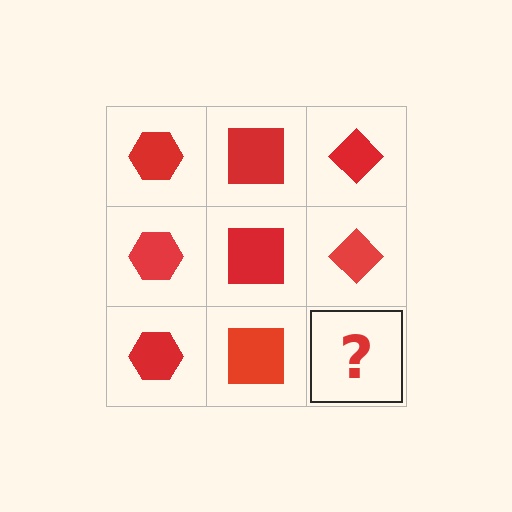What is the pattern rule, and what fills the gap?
The rule is that each column has a consistent shape. The gap should be filled with a red diamond.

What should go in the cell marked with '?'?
The missing cell should contain a red diamond.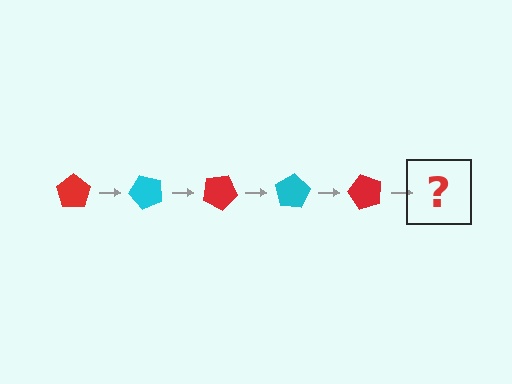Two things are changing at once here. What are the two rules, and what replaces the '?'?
The two rules are that it rotates 50 degrees each step and the color cycles through red and cyan. The '?' should be a cyan pentagon, rotated 250 degrees from the start.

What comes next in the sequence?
The next element should be a cyan pentagon, rotated 250 degrees from the start.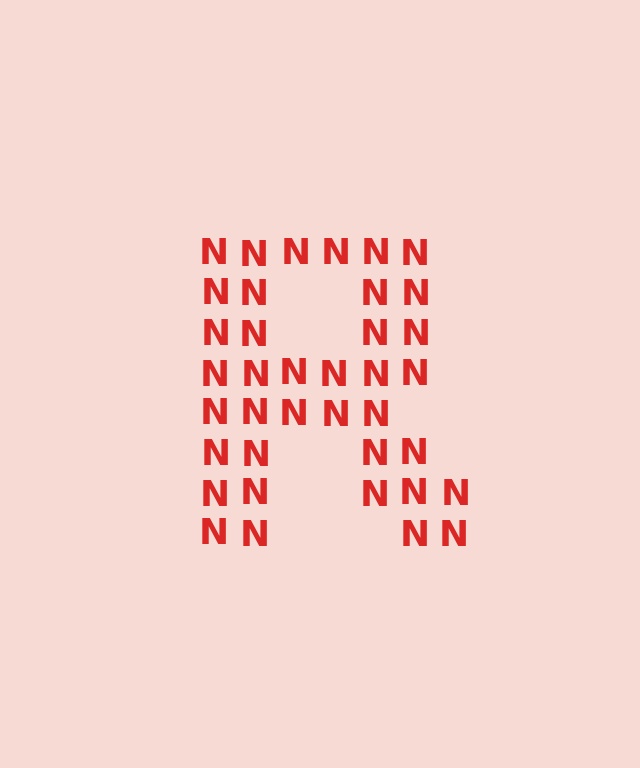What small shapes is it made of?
It is made of small letter N's.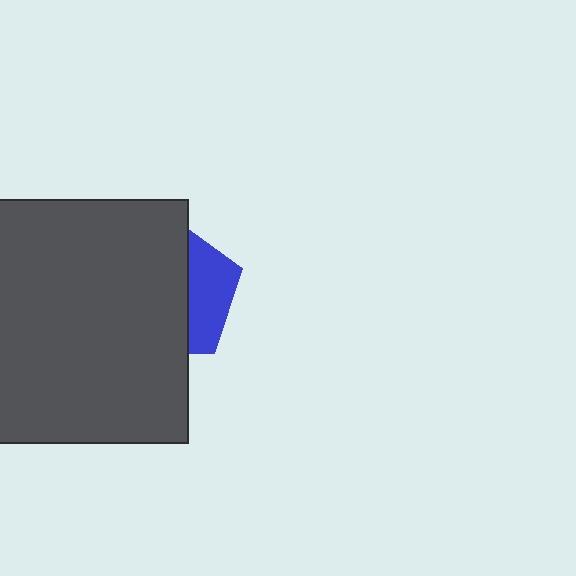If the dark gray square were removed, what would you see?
You would see the complete blue pentagon.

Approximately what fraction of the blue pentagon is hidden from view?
Roughly 68% of the blue pentagon is hidden behind the dark gray square.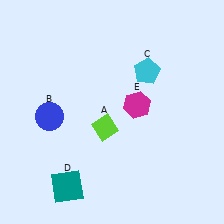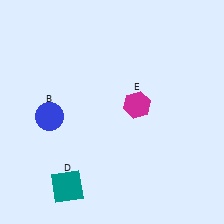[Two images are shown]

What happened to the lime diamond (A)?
The lime diamond (A) was removed in Image 2. It was in the bottom-left area of Image 1.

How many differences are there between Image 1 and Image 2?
There are 2 differences between the two images.